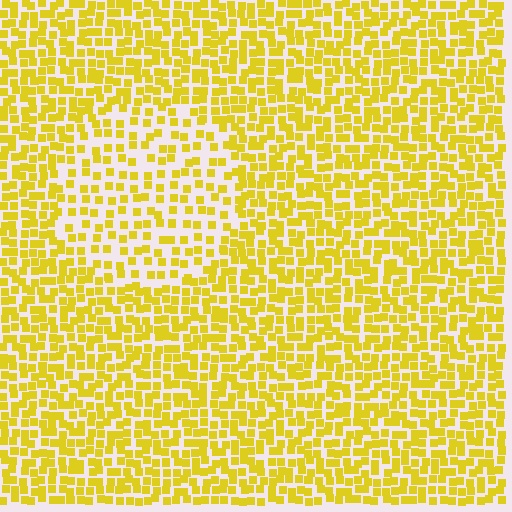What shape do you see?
I see a circle.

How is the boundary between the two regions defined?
The boundary is defined by a change in element density (approximately 1.8x ratio). All elements are the same color, size, and shape.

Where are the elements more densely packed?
The elements are more densely packed outside the circle boundary.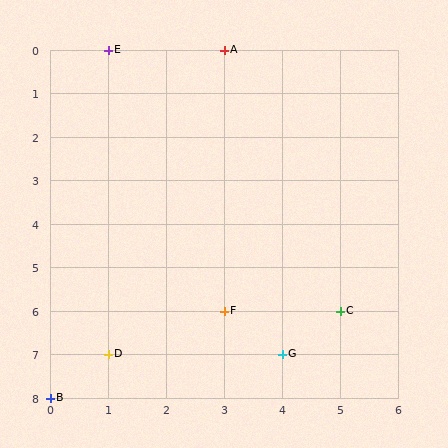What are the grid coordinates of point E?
Point E is at grid coordinates (1, 0).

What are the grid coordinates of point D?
Point D is at grid coordinates (1, 7).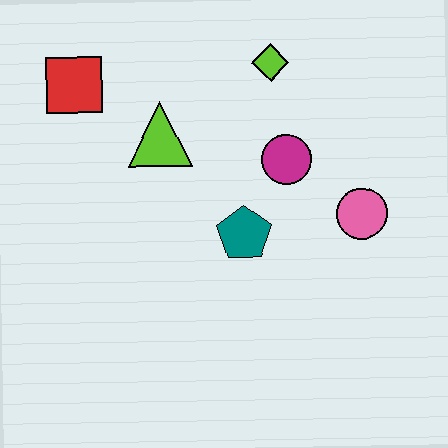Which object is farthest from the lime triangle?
The pink circle is farthest from the lime triangle.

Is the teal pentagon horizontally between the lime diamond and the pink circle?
No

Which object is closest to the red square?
The lime triangle is closest to the red square.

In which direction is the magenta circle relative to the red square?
The magenta circle is to the right of the red square.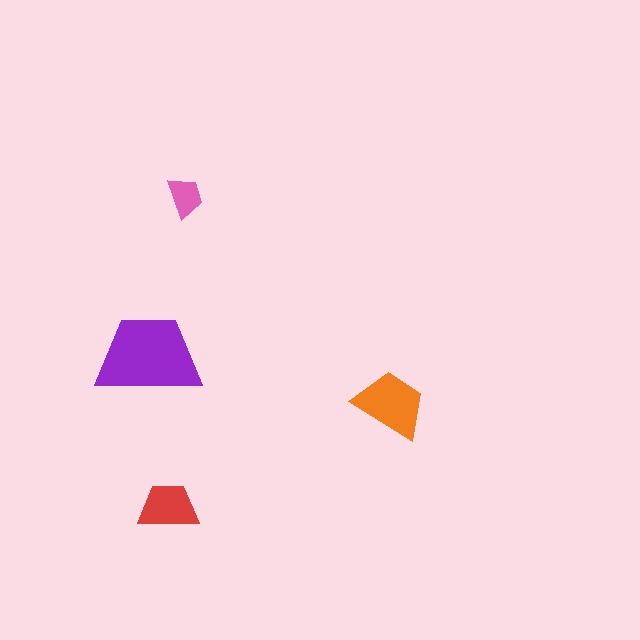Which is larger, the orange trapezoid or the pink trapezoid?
The orange one.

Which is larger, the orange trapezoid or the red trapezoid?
The orange one.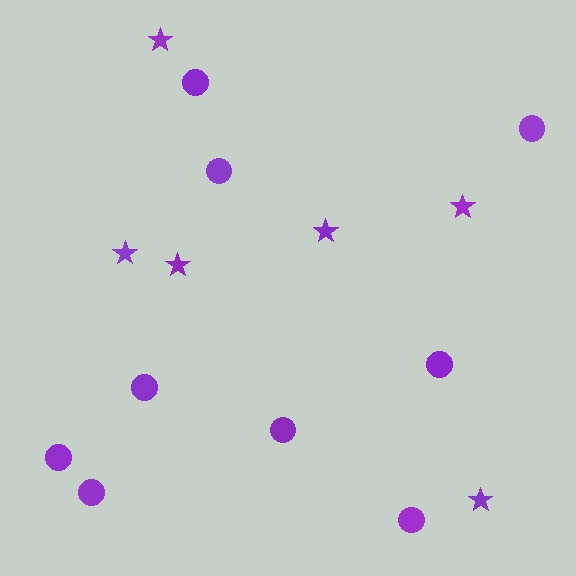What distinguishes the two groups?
There are 2 groups: one group of stars (6) and one group of circles (9).